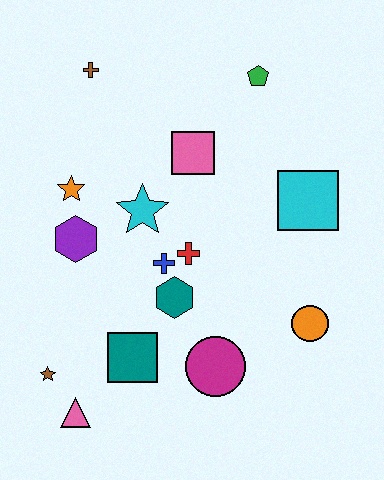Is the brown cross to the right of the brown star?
Yes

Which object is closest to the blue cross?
The red cross is closest to the blue cross.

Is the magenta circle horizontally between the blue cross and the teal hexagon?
No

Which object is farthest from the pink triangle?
The green pentagon is farthest from the pink triangle.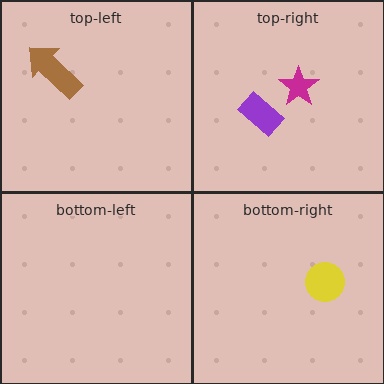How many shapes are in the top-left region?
1.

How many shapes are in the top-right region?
2.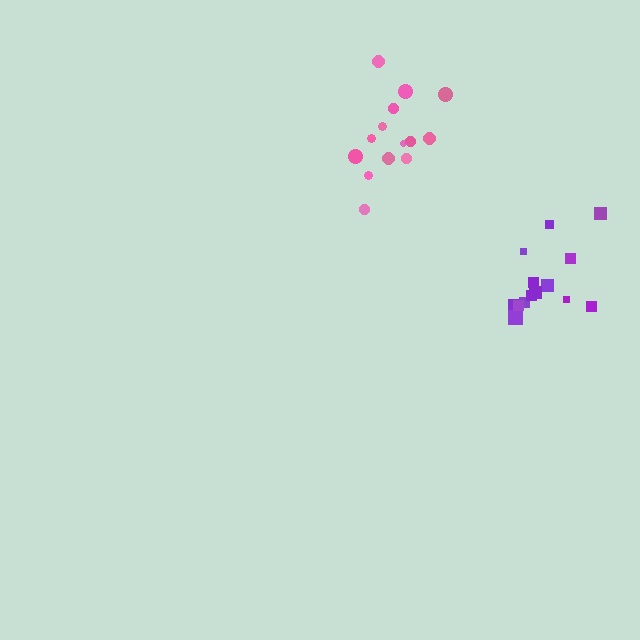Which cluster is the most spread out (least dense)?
Pink.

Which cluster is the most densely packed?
Purple.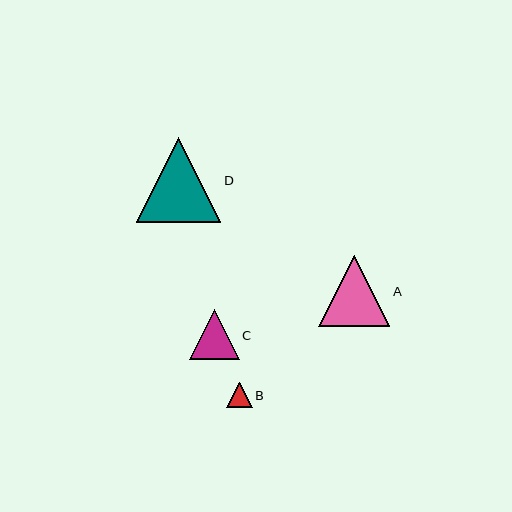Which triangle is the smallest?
Triangle B is the smallest with a size of approximately 25 pixels.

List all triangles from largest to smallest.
From largest to smallest: D, A, C, B.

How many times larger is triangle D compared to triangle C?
Triangle D is approximately 1.7 times the size of triangle C.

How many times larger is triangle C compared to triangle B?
Triangle C is approximately 2.0 times the size of triangle B.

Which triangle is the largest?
Triangle D is the largest with a size of approximately 85 pixels.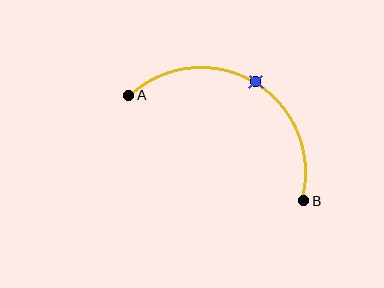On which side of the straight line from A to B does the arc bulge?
The arc bulges above the straight line connecting A and B.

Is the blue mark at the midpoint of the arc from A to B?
Yes. The blue mark lies on the arc at equal arc-length from both A and B — it is the arc midpoint.